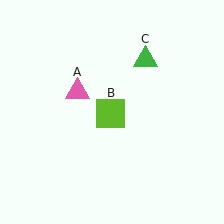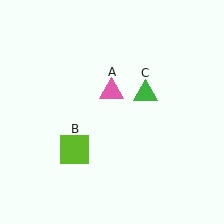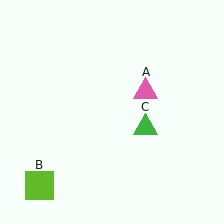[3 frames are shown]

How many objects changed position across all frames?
3 objects changed position: pink triangle (object A), lime square (object B), green triangle (object C).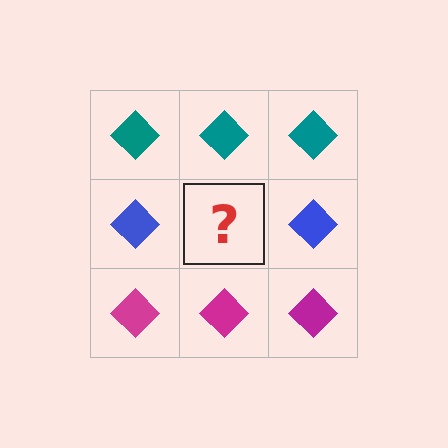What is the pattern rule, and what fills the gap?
The rule is that each row has a consistent color. The gap should be filled with a blue diamond.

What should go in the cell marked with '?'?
The missing cell should contain a blue diamond.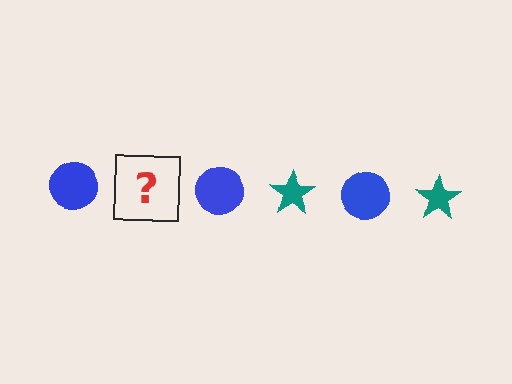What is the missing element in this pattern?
The missing element is a teal star.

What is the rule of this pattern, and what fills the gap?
The rule is that the pattern alternates between blue circle and teal star. The gap should be filled with a teal star.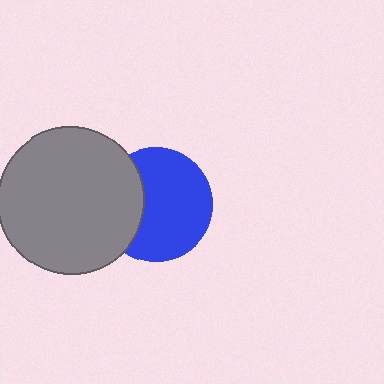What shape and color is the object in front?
The object in front is a gray circle.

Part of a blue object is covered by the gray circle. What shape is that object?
It is a circle.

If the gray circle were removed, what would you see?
You would see the complete blue circle.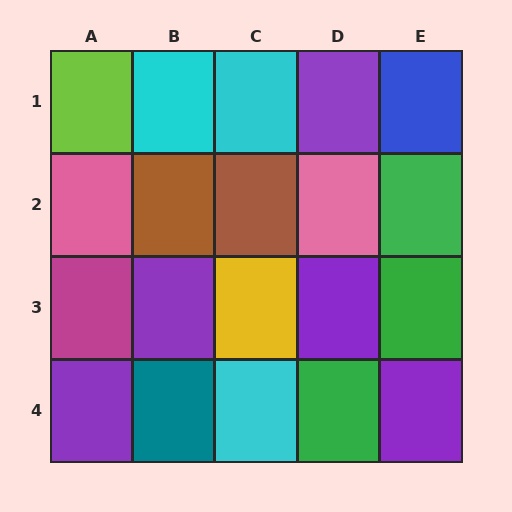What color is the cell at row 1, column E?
Blue.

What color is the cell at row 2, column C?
Brown.